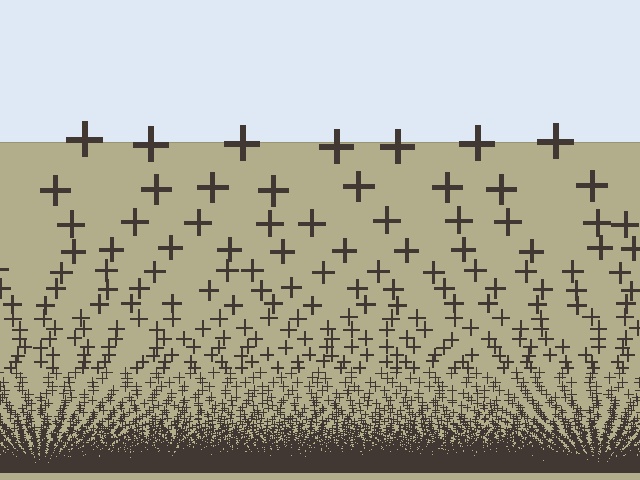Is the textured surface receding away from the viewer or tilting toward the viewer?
The surface appears to tilt toward the viewer. Texture elements get larger and sparser toward the top.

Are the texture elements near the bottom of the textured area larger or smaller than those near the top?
Smaller. The gradient is inverted — elements near the bottom are smaller and denser.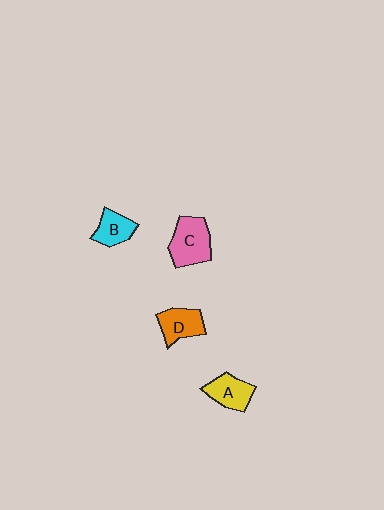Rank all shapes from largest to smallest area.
From largest to smallest: C (pink), D (orange), A (yellow), B (cyan).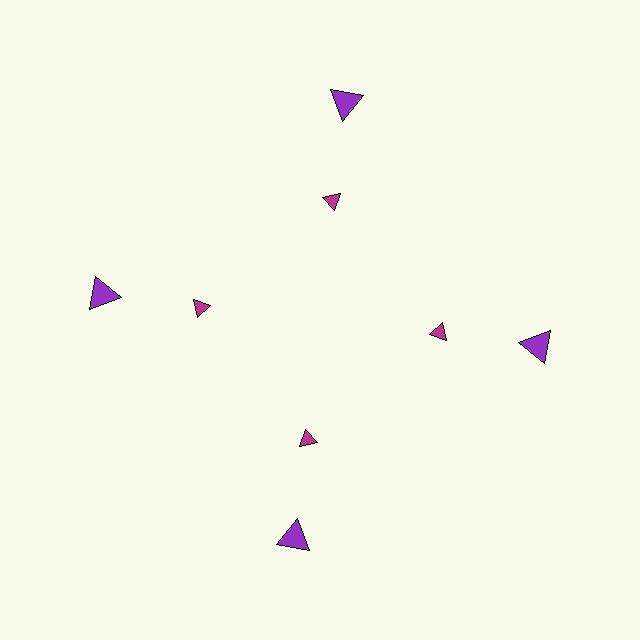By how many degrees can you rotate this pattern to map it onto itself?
The pattern maps onto itself every 90 degrees of rotation.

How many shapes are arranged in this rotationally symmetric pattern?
There are 8 shapes, arranged in 4 groups of 2.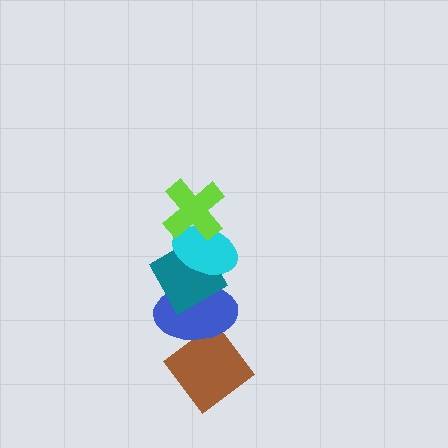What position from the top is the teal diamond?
The teal diamond is 3rd from the top.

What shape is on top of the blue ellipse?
The teal diamond is on top of the blue ellipse.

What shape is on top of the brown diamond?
The blue ellipse is on top of the brown diamond.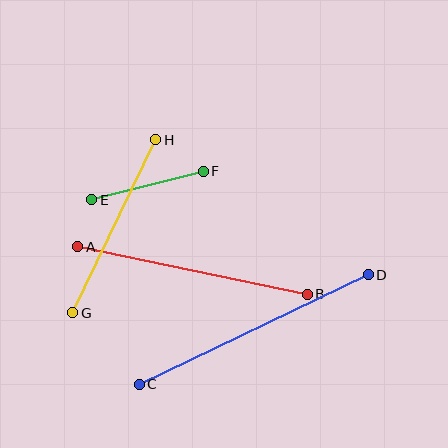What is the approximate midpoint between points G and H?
The midpoint is at approximately (114, 226) pixels.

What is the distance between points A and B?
The distance is approximately 235 pixels.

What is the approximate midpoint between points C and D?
The midpoint is at approximately (254, 329) pixels.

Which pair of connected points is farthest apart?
Points C and D are farthest apart.